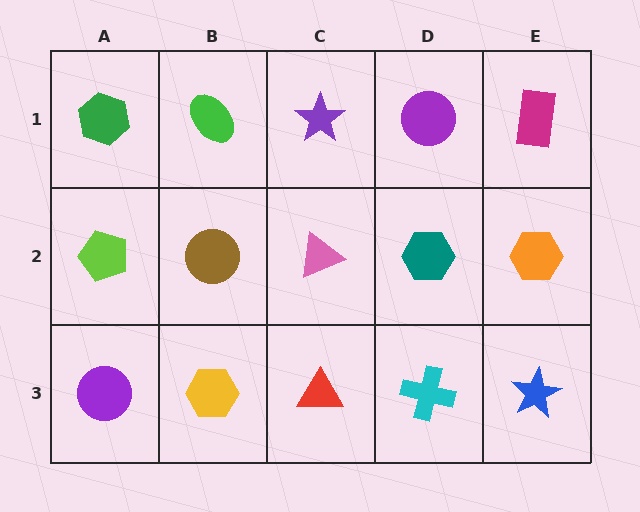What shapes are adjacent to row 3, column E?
An orange hexagon (row 2, column E), a cyan cross (row 3, column D).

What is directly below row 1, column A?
A lime pentagon.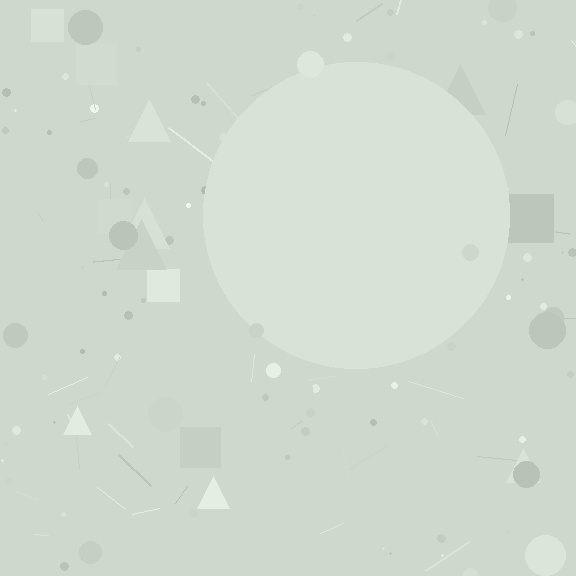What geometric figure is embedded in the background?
A circle is embedded in the background.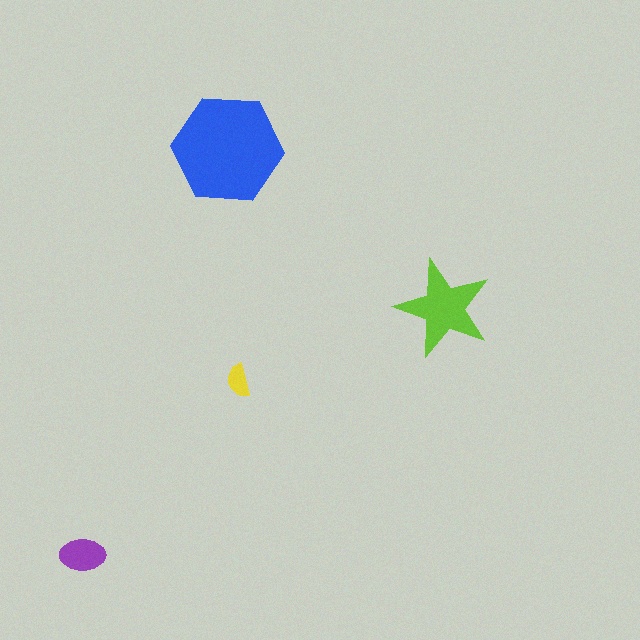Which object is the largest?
The blue hexagon.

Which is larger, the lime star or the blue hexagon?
The blue hexagon.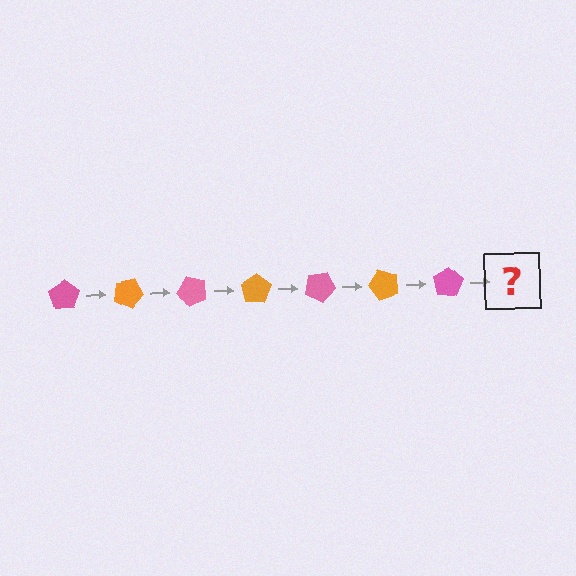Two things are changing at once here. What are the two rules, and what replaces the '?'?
The two rules are that it rotates 25 degrees each step and the color cycles through pink and orange. The '?' should be an orange pentagon, rotated 175 degrees from the start.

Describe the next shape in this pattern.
It should be an orange pentagon, rotated 175 degrees from the start.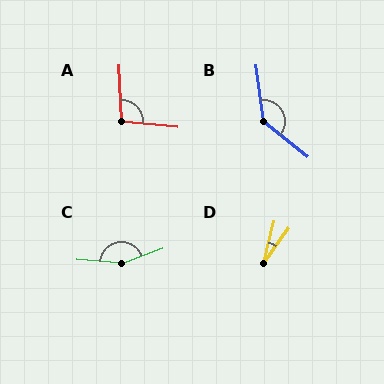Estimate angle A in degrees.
Approximately 97 degrees.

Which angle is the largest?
C, at approximately 156 degrees.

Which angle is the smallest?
D, at approximately 23 degrees.